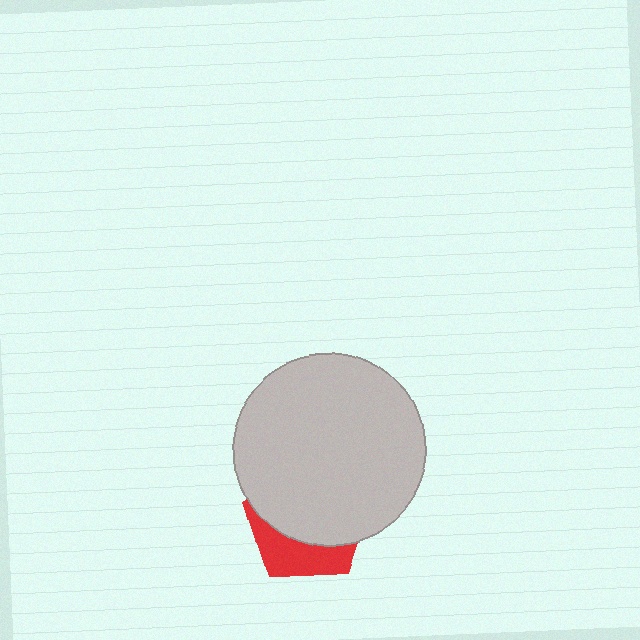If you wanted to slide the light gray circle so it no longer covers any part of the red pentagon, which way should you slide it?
Slide it up — that is the most direct way to separate the two shapes.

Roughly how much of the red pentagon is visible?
A small part of it is visible (roughly 34%).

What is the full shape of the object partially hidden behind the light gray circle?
The partially hidden object is a red pentagon.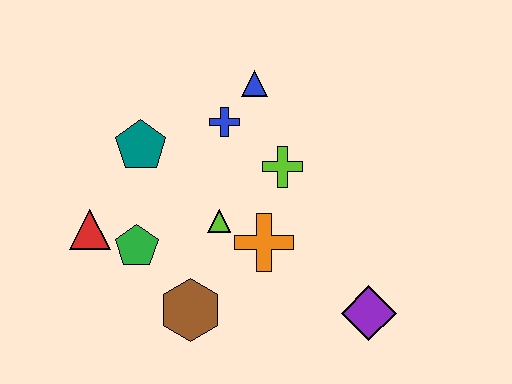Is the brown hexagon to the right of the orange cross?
No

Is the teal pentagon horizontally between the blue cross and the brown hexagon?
No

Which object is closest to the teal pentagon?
The blue cross is closest to the teal pentagon.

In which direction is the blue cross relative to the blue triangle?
The blue cross is below the blue triangle.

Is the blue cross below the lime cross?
No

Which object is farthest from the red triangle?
The purple diamond is farthest from the red triangle.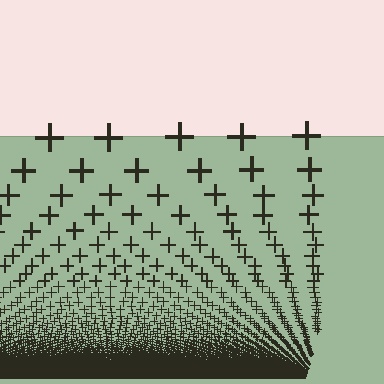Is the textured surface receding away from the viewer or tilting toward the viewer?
The surface appears to tilt toward the viewer. Texture elements get larger and sparser toward the top.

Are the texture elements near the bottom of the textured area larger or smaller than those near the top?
Smaller. The gradient is inverted — elements near the bottom are smaller and denser.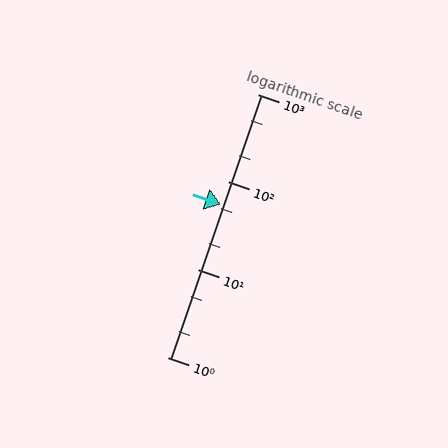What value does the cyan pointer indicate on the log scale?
The pointer indicates approximately 56.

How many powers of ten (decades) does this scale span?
The scale spans 3 decades, from 1 to 1000.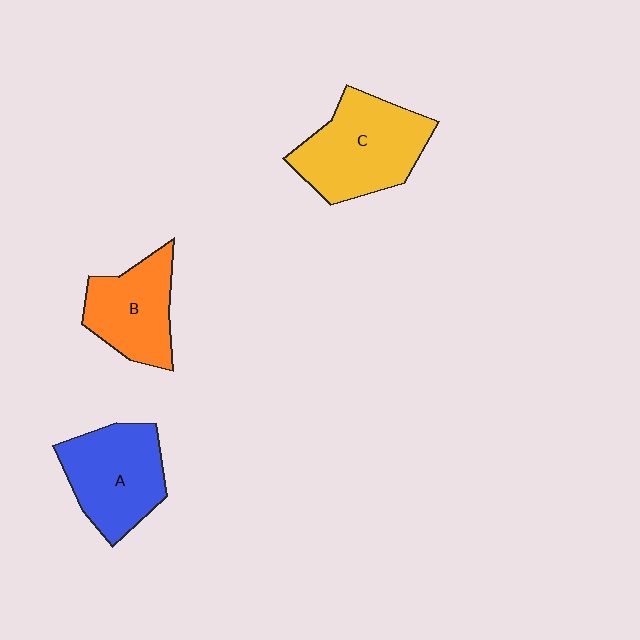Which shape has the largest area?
Shape C (yellow).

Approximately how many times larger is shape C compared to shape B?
Approximately 1.4 times.